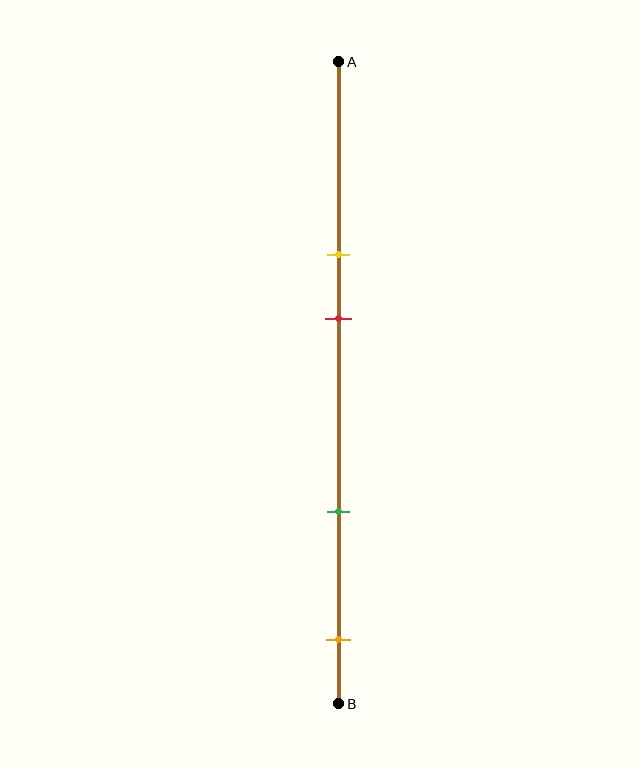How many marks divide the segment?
There are 4 marks dividing the segment.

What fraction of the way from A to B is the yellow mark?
The yellow mark is approximately 30% (0.3) of the way from A to B.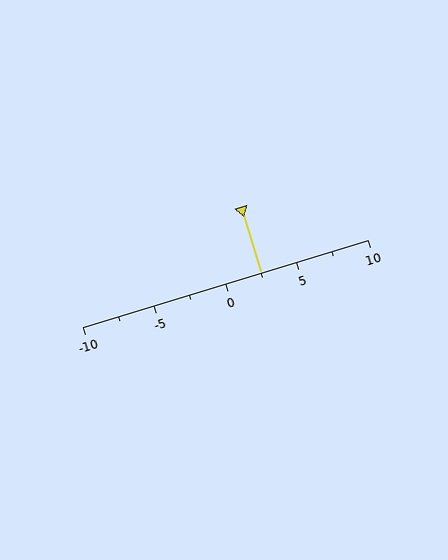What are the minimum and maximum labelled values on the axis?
The axis runs from -10 to 10.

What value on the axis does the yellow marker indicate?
The marker indicates approximately 2.5.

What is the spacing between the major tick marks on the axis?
The major ticks are spaced 5 apart.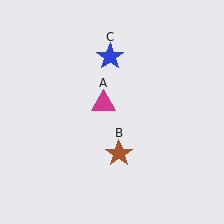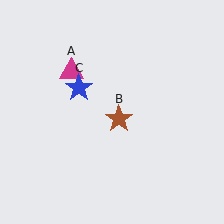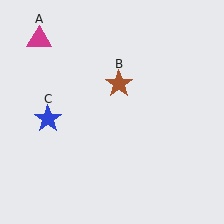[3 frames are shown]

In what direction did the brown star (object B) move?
The brown star (object B) moved up.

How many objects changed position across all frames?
3 objects changed position: magenta triangle (object A), brown star (object B), blue star (object C).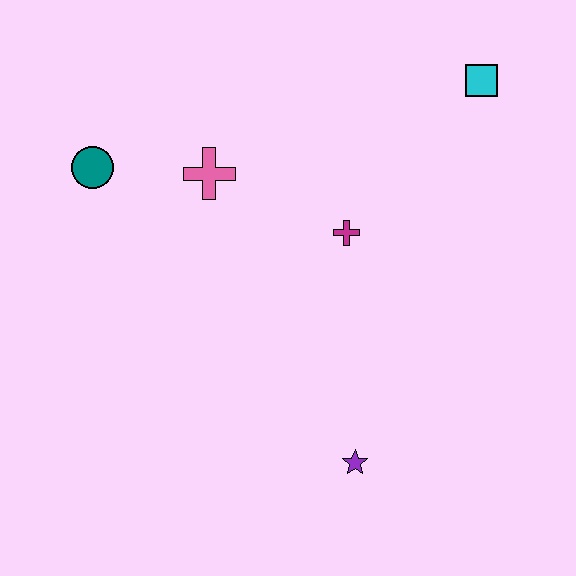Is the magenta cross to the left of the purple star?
Yes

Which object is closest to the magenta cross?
The pink cross is closest to the magenta cross.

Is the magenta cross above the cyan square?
No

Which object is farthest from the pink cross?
The purple star is farthest from the pink cross.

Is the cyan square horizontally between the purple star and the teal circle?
No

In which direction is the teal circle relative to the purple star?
The teal circle is above the purple star.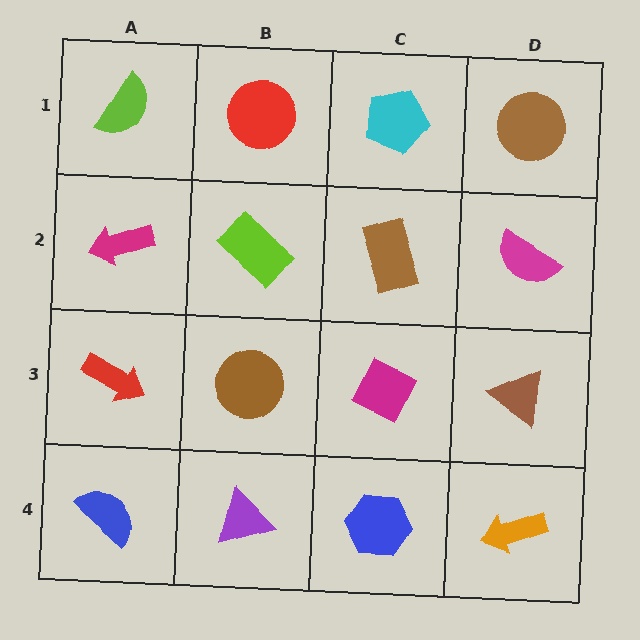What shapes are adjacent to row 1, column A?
A magenta arrow (row 2, column A), a red circle (row 1, column B).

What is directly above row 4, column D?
A brown triangle.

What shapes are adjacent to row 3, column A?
A magenta arrow (row 2, column A), a blue semicircle (row 4, column A), a brown circle (row 3, column B).